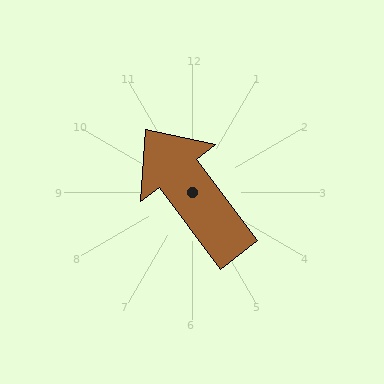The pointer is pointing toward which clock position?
Roughly 11 o'clock.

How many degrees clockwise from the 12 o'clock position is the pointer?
Approximately 323 degrees.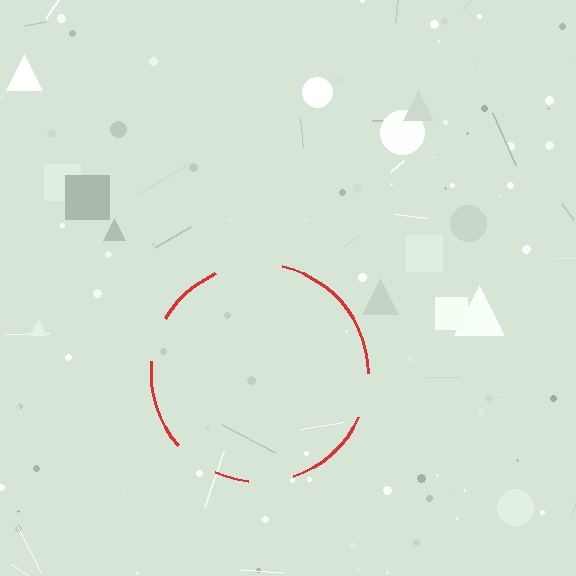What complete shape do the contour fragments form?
The contour fragments form a circle.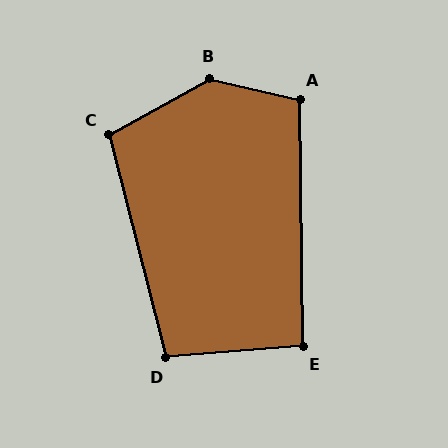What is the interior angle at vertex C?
Approximately 105 degrees (obtuse).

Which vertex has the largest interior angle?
B, at approximately 138 degrees.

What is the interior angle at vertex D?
Approximately 100 degrees (obtuse).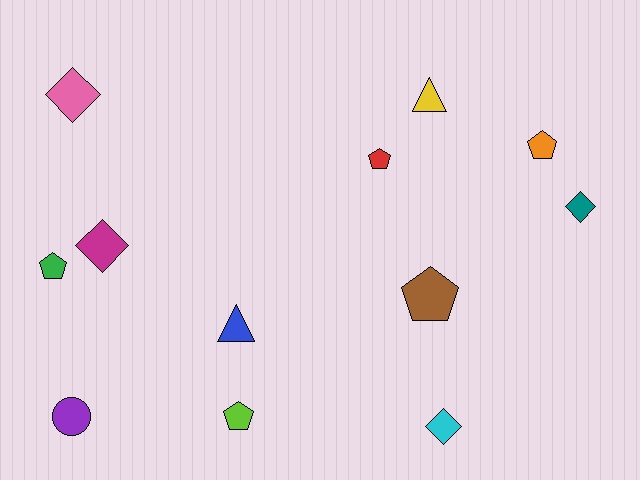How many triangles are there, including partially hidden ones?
There are 2 triangles.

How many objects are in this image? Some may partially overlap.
There are 12 objects.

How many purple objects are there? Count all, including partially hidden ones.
There is 1 purple object.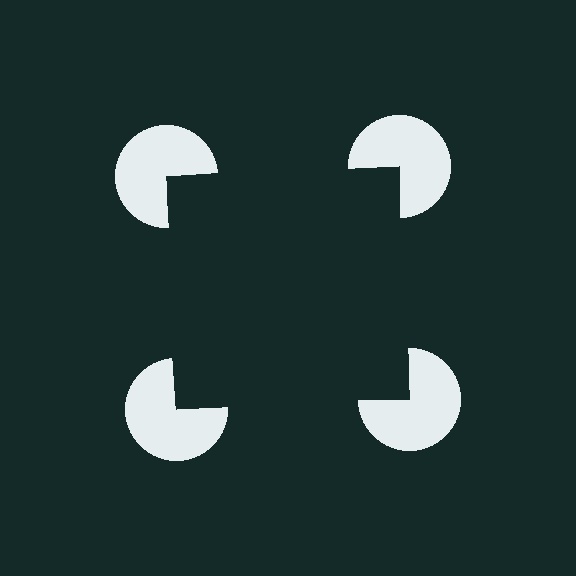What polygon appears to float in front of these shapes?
An illusory square — its edges are inferred from the aligned wedge cuts in the pac-man discs, not physically drawn.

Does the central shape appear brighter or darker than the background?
It typically appears slightly darker than the background, even though no actual brightness change is drawn.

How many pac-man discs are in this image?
There are 4 — one at each vertex of the illusory square.